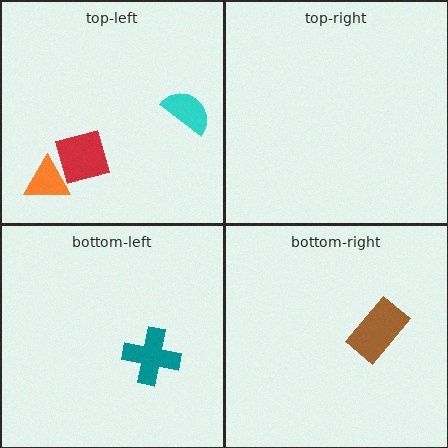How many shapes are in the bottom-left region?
1.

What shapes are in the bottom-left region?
The teal cross.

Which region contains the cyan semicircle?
The top-left region.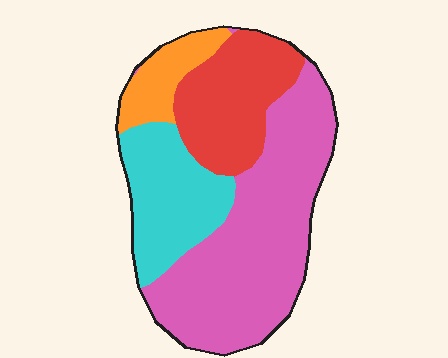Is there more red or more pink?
Pink.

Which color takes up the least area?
Orange, at roughly 10%.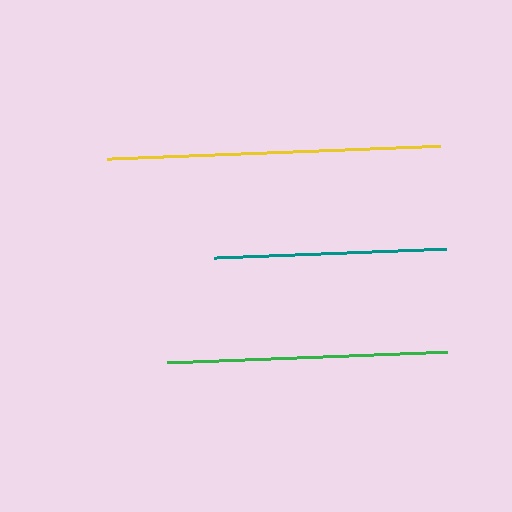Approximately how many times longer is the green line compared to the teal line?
The green line is approximately 1.2 times the length of the teal line.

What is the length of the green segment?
The green segment is approximately 281 pixels long.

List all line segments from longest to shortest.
From longest to shortest: yellow, green, teal.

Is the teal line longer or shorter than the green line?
The green line is longer than the teal line.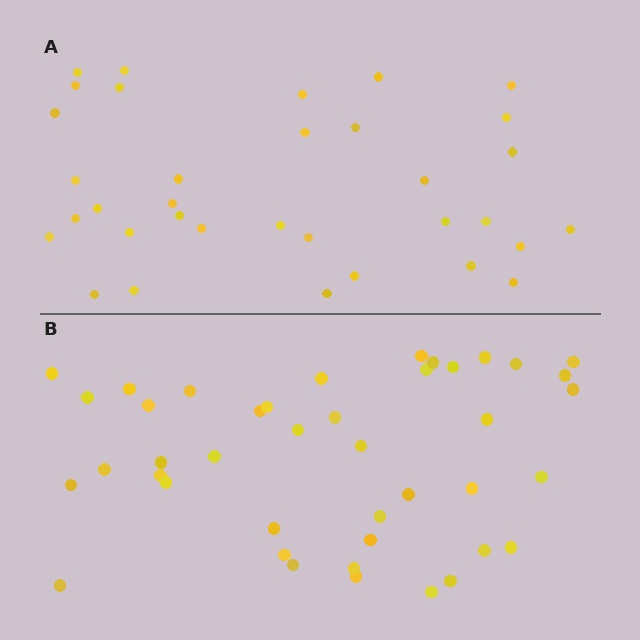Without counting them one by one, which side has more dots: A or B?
Region B (the bottom region) has more dots.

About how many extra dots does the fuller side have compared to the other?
Region B has roughly 8 or so more dots than region A.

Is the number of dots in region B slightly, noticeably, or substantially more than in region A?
Region B has only slightly more — the two regions are fairly close. The ratio is roughly 1.2 to 1.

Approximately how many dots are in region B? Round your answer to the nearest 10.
About 40 dots. (The exact count is 42, which rounds to 40.)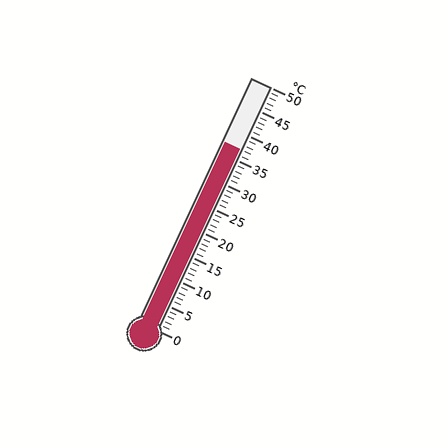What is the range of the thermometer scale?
The thermometer scale ranges from 0°C to 50°C.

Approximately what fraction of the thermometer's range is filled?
The thermometer is filled to approximately 75% of its range.